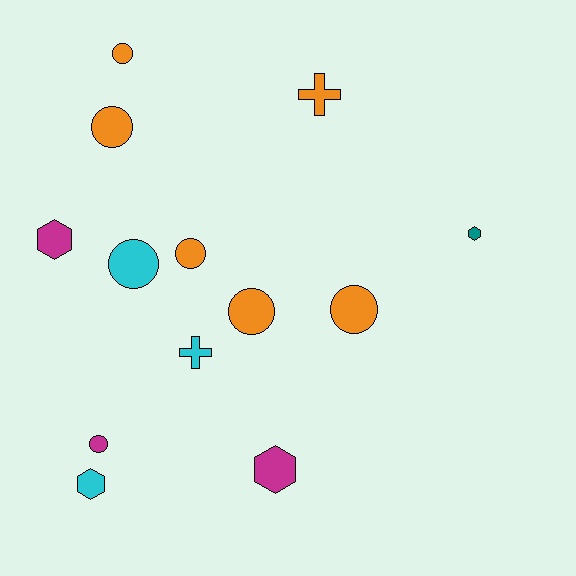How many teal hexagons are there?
There is 1 teal hexagon.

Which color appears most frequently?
Orange, with 6 objects.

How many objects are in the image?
There are 13 objects.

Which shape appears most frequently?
Circle, with 7 objects.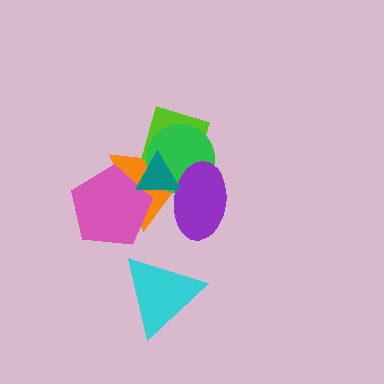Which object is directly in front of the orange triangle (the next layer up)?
The pink pentagon is directly in front of the orange triangle.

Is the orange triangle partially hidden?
Yes, it is partially covered by another shape.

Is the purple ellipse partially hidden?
Yes, it is partially covered by another shape.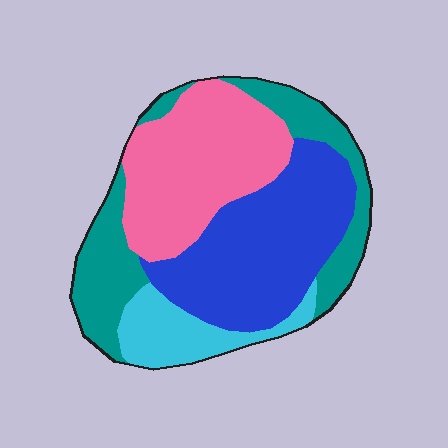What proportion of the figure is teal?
Teal takes up about one quarter (1/4) of the figure.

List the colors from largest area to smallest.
From largest to smallest: blue, pink, teal, cyan.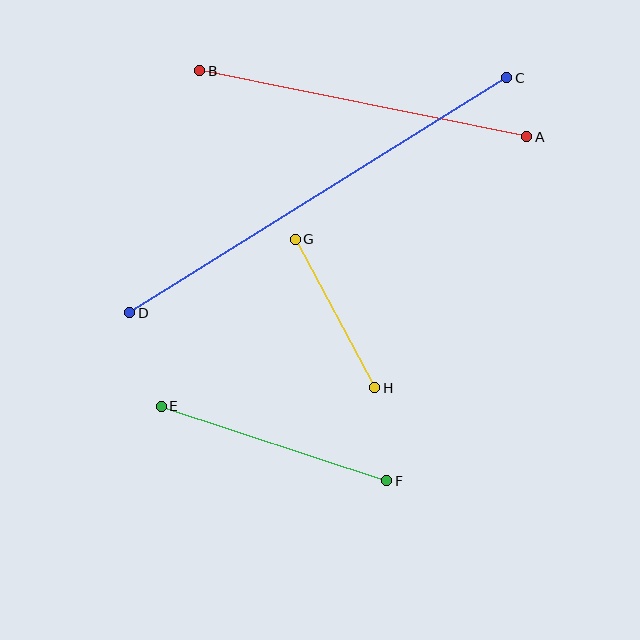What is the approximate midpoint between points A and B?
The midpoint is at approximately (363, 104) pixels.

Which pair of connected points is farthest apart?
Points C and D are farthest apart.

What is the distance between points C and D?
The distance is approximately 444 pixels.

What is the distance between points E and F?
The distance is approximately 238 pixels.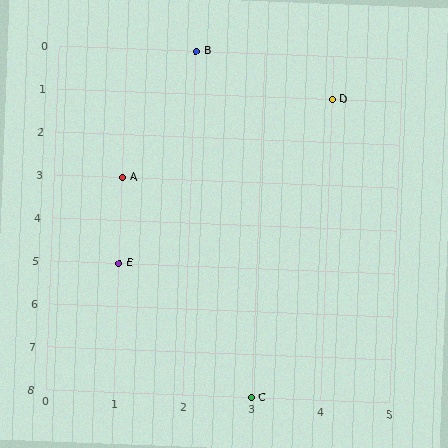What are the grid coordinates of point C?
Point C is at grid coordinates (3, 8).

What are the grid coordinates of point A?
Point A is at grid coordinates (1, 3).